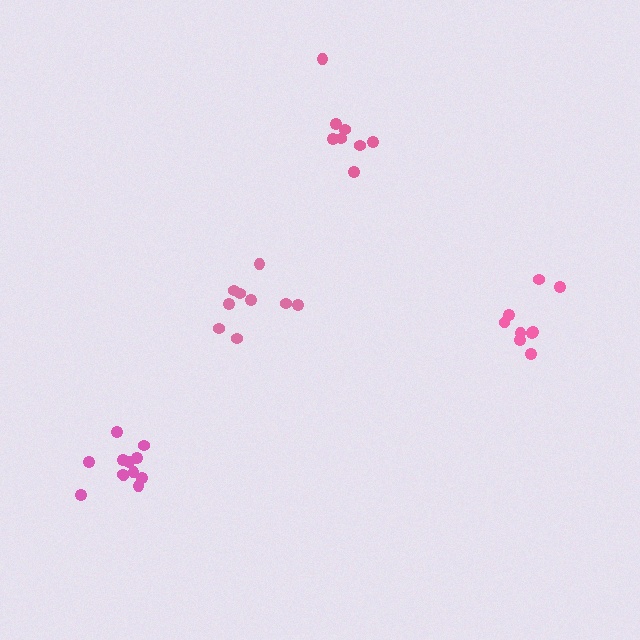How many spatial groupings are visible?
There are 4 spatial groupings.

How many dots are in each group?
Group 1: 9 dots, Group 2: 9 dots, Group 3: 8 dots, Group 4: 12 dots (38 total).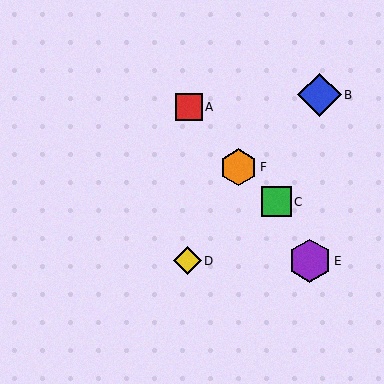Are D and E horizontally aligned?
Yes, both are at y≈261.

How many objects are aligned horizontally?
2 objects (D, E) are aligned horizontally.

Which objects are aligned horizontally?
Objects D, E are aligned horizontally.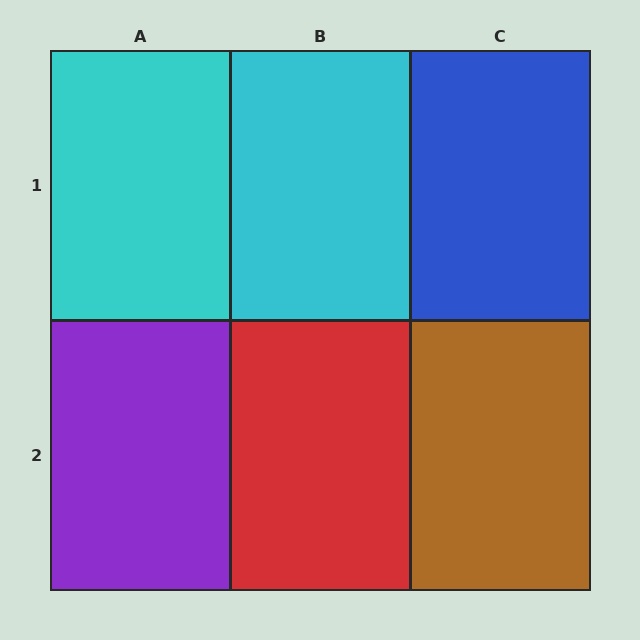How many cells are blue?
1 cell is blue.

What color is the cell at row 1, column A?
Cyan.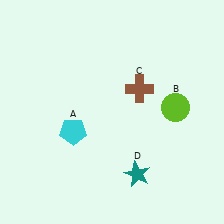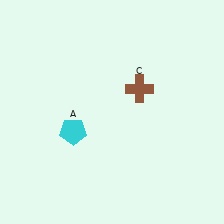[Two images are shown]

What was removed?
The lime circle (B), the teal star (D) were removed in Image 2.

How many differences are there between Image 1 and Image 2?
There are 2 differences between the two images.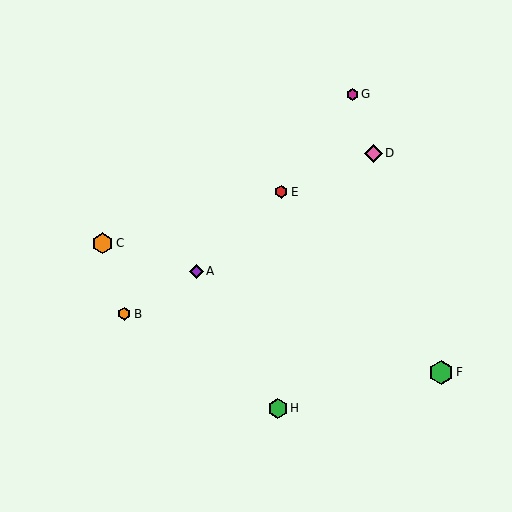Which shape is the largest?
The green hexagon (labeled F) is the largest.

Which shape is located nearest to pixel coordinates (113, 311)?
The orange hexagon (labeled B) at (124, 314) is nearest to that location.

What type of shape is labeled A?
Shape A is a purple diamond.